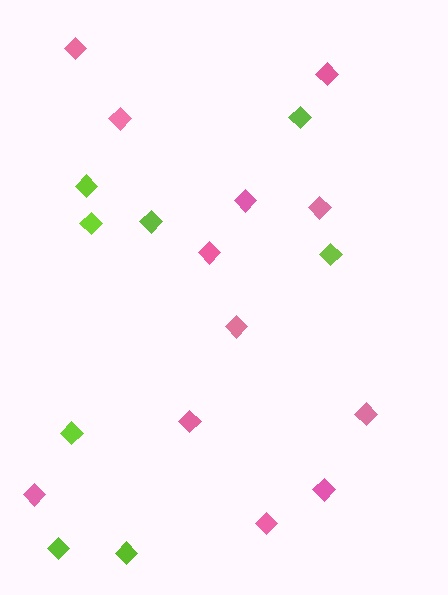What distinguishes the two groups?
There are 2 groups: one group of pink diamonds (12) and one group of lime diamonds (8).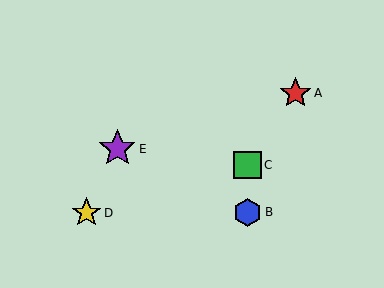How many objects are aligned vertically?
2 objects (B, C) are aligned vertically.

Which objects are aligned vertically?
Objects B, C are aligned vertically.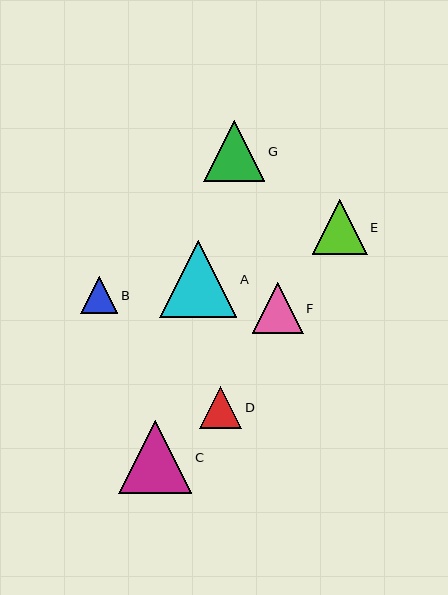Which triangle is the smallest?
Triangle B is the smallest with a size of approximately 37 pixels.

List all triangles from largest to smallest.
From largest to smallest: A, C, G, E, F, D, B.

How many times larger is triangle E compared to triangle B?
Triangle E is approximately 1.5 times the size of triangle B.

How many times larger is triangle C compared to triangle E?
Triangle C is approximately 1.3 times the size of triangle E.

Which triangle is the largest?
Triangle A is the largest with a size of approximately 77 pixels.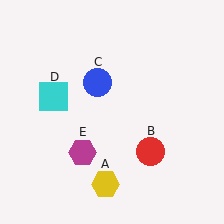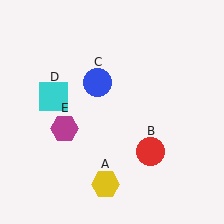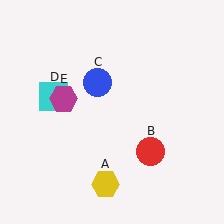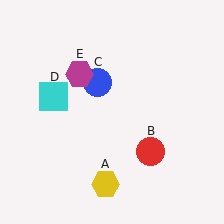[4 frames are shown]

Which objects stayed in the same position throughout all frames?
Yellow hexagon (object A) and red circle (object B) and blue circle (object C) and cyan square (object D) remained stationary.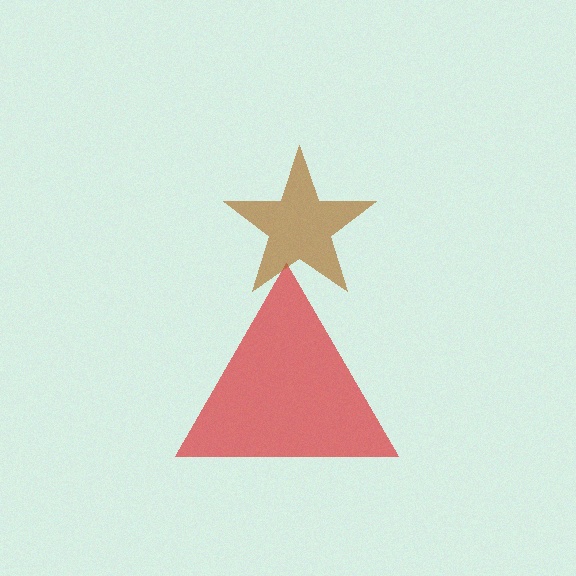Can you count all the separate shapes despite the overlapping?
Yes, there are 2 separate shapes.